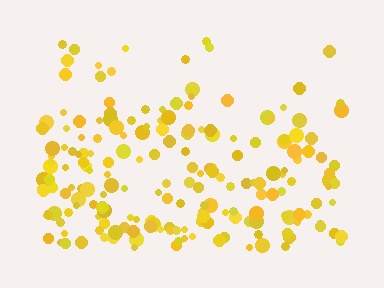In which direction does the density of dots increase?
From top to bottom, with the bottom side densest.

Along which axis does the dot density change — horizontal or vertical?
Vertical.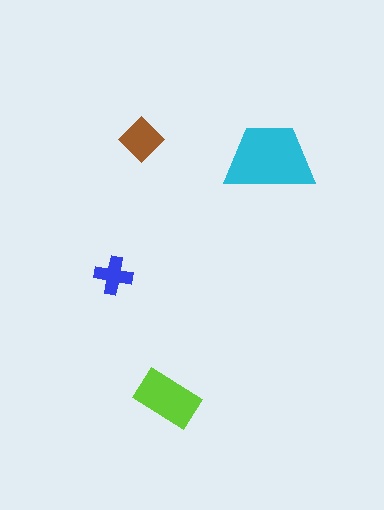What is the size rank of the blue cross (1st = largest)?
4th.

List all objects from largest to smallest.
The cyan trapezoid, the lime rectangle, the brown diamond, the blue cross.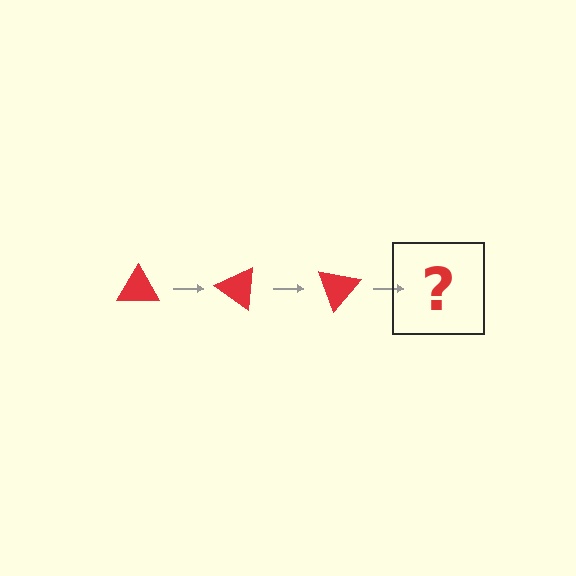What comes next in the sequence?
The next element should be a red triangle rotated 105 degrees.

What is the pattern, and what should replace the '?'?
The pattern is that the triangle rotates 35 degrees each step. The '?' should be a red triangle rotated 105 degrees.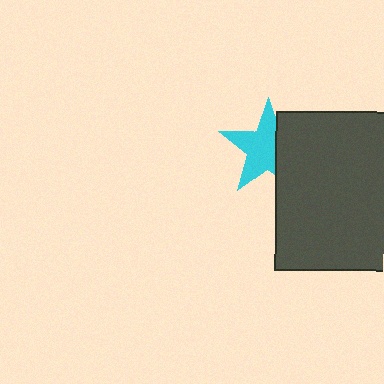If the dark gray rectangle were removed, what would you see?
You would see the complete cyan star.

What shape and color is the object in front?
The object in front is a dark gray rectangle.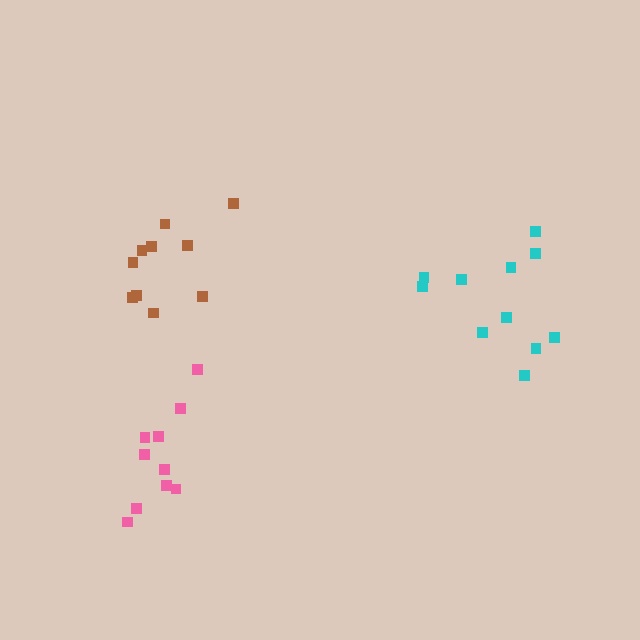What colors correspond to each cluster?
The clusters are colored: cyan, brown, pink.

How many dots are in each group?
Group 1: 11 dots, Group 2: 10 dots, Group 3: 10 dots (31 total).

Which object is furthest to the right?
The cyan cluster is rightmost.